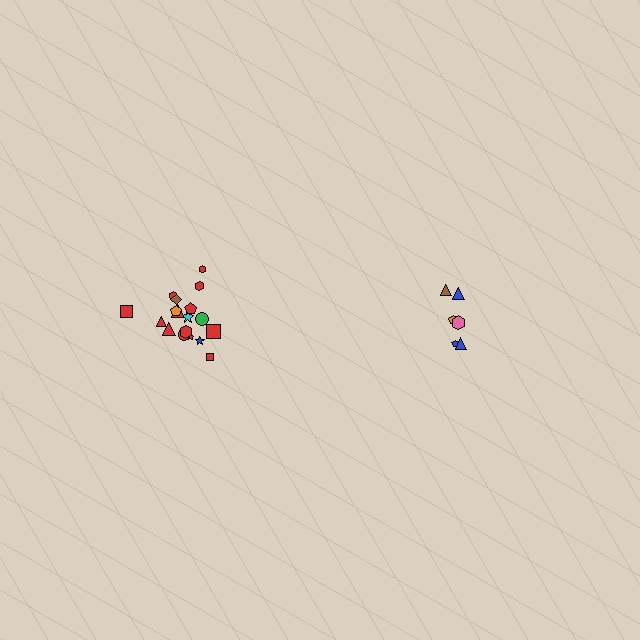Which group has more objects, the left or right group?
The left group.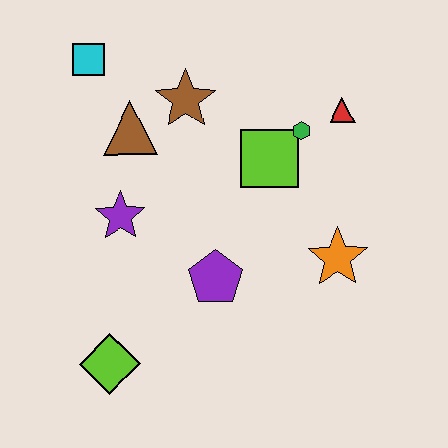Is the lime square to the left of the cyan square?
No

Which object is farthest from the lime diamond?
The red triangle is farthest from the lime diamond.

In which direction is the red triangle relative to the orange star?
The red triangle is above the orange star.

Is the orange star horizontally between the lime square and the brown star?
No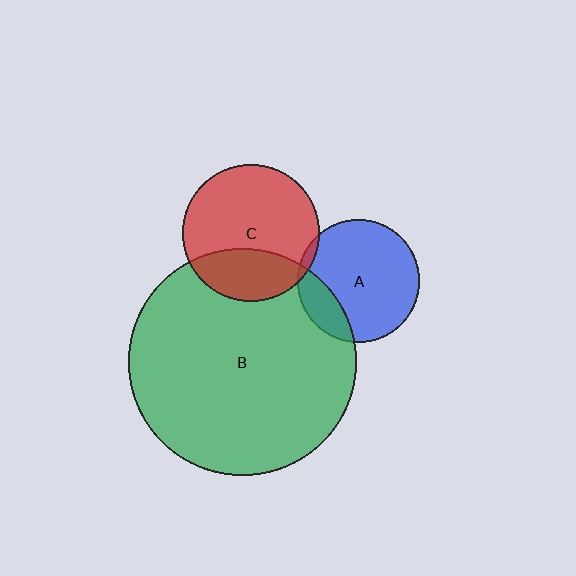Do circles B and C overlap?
Yes.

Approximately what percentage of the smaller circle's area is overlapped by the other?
Approximately 30%.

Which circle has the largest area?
Circle B (green).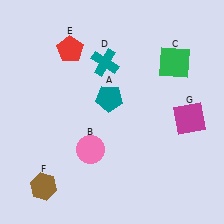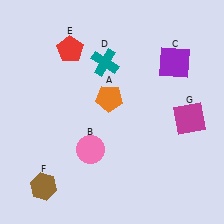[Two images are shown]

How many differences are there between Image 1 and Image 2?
There are 2 differences between the two images.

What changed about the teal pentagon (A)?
In Image 1, A is teal. In Image 2, it changed to orange.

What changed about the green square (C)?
In Image 1, C is green. In Image 2, it changed to purple.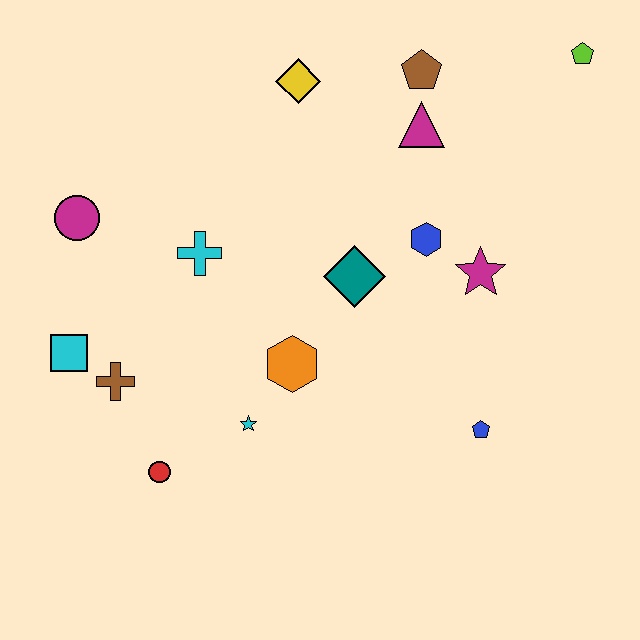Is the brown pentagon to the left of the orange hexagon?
No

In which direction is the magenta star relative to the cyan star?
The magenta star is to the right of the cyan star.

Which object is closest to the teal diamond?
The blue hexagon is closest to the teal diamond.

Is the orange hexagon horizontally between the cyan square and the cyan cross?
No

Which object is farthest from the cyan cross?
The lime pentagon is farthest from the cyan cross.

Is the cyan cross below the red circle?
No